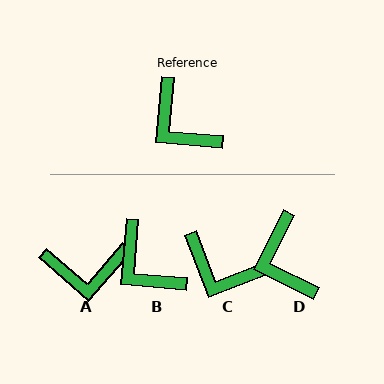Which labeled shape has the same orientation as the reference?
B.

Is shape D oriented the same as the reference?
No, it is off by about 22 degrees.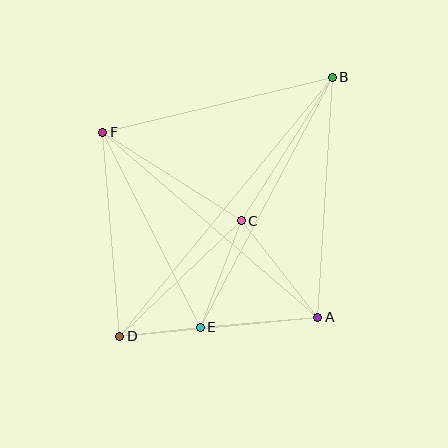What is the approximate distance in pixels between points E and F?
The distance between E and F is approximately 218 pixels.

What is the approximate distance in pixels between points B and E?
The distance between B and E is approximately 282 pixels.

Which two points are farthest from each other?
Points B and D are farthest from each other.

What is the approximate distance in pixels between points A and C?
The distance between A and C is approximately 123 pixels.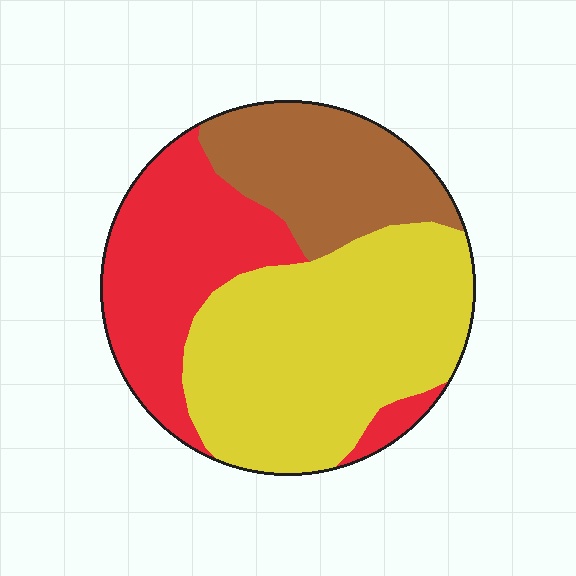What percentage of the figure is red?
Red covers roughly 30% of the figure.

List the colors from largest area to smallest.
From largest to smallest: yellow, red, brown.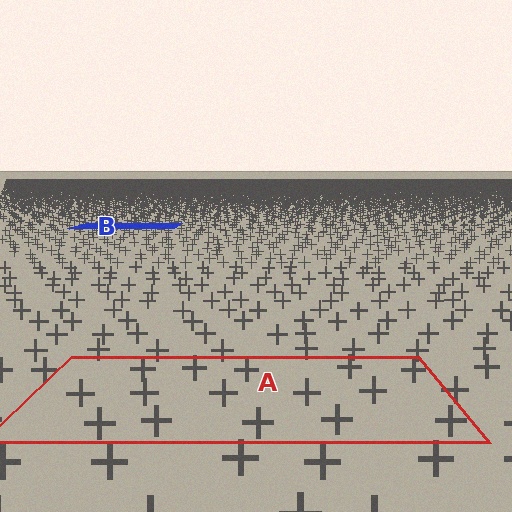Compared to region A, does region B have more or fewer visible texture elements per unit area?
Region B has more texture elements per unit area — they are packed more densely because it is farther away.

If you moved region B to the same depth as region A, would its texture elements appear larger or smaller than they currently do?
They would appear larger. At a closer depth, the same texture elements are projected at a bigger on-screen size.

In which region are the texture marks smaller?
The texture marks are smaller in region B, because it is farther away.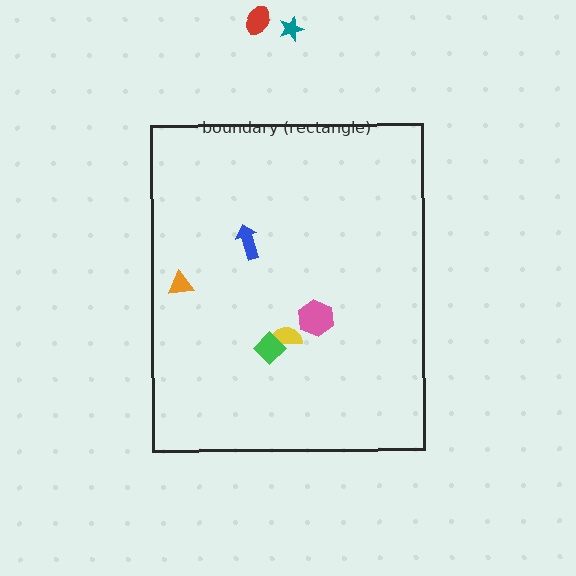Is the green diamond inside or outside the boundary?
Inside.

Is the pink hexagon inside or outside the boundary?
Inside.